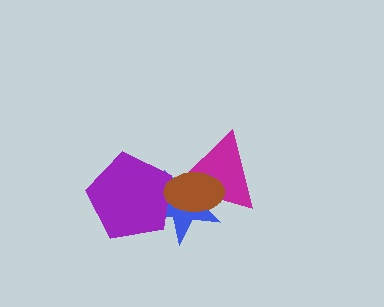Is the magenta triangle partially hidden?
Yes, it is partially covered by another shape.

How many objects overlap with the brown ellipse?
3 objects overlap with the brown ellipse.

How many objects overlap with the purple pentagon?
2 objects overlap with the purple pentagon.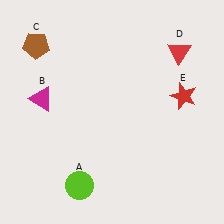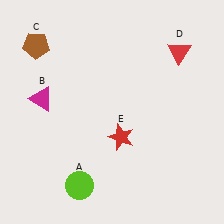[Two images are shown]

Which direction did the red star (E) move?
The red star (E) moved left.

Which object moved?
The red star (E) moved left.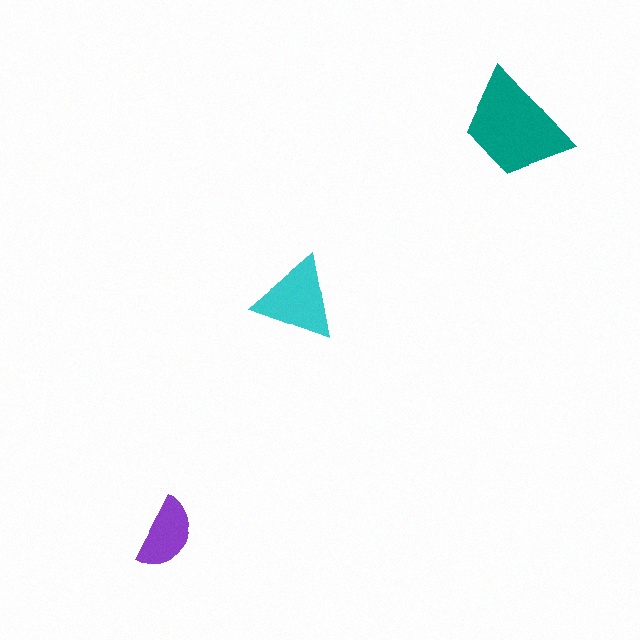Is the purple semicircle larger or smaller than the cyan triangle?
Smaller.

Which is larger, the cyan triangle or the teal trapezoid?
The teal trapezoid.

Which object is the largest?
The teal trapezoid.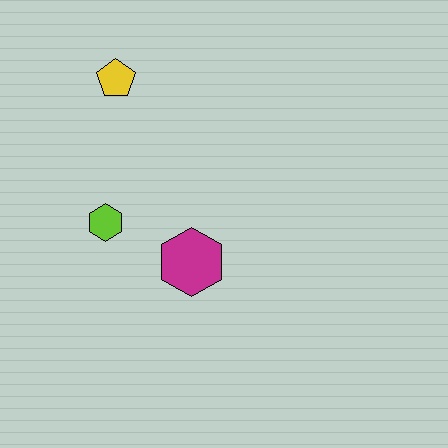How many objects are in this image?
There are 3 objects.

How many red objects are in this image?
There are no red objects.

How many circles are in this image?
There are no circles.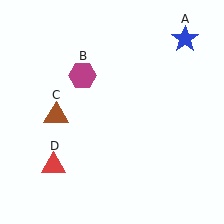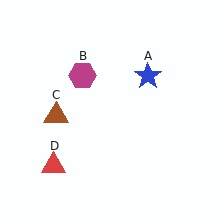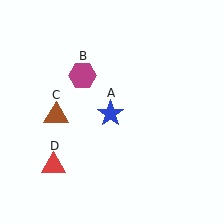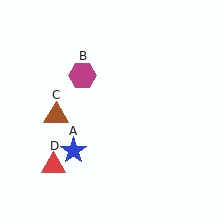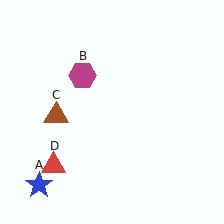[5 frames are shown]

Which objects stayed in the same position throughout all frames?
Magenta hexagon (object B) and brown triangle (object C) and red triangle (object D) remained stationary.